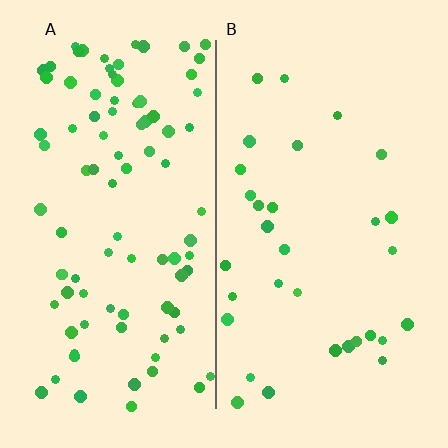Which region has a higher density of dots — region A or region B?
A (the left).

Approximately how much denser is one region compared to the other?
Approximately 2.9× — region A over region B.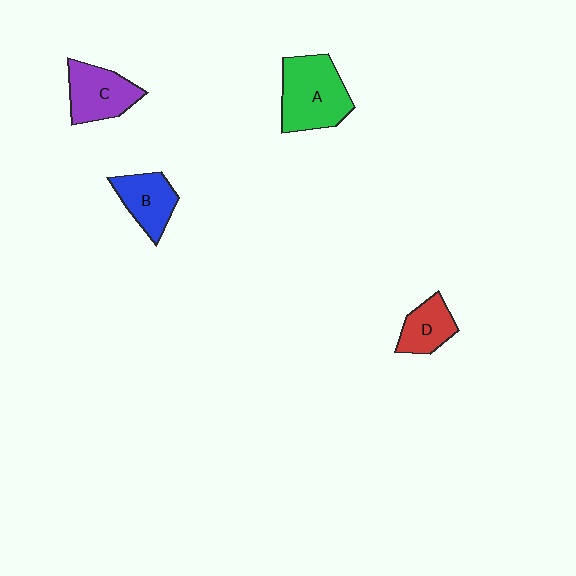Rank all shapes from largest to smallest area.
From largest to smallest: A (green), C (purple), B (blue), D (red).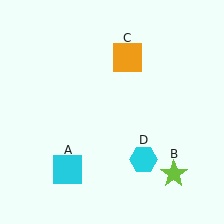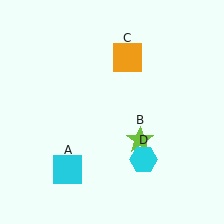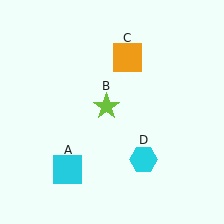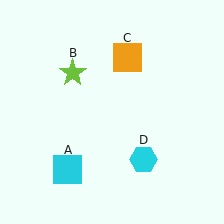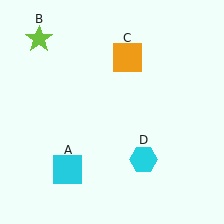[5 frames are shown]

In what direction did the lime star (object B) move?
The lime star (object B) moved up and to the left.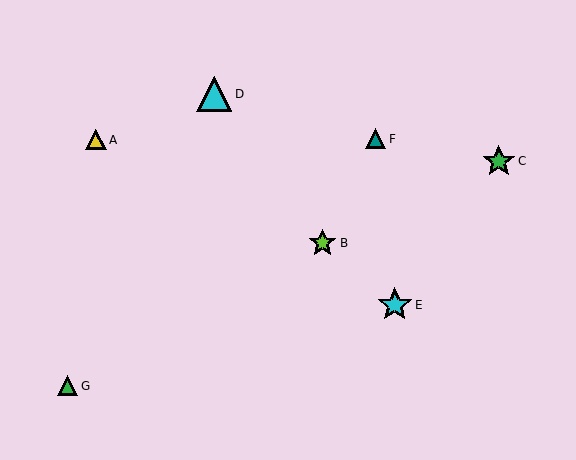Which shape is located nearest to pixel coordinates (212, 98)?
The cyan triangle (labeled D) at (214, 94) is nearest to that location.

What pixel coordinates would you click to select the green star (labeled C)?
Click at (499, 161) to select the green star C.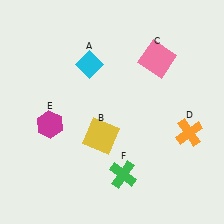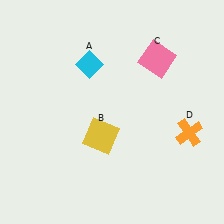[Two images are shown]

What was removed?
The green cross (F), the magenta hexagon (E) were removed in Image 2.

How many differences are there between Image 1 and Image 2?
There are 2 differences between the two images.